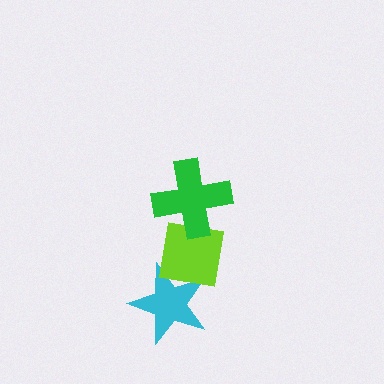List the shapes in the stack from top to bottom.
From top to bottom: the green cross, the lime square, the cyan star.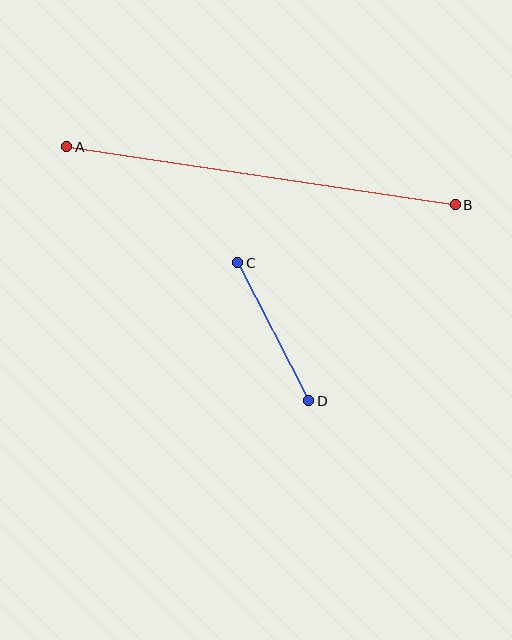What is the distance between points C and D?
The distance is approximately 155 pixels.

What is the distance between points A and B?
The distance is approximately 393 pixels.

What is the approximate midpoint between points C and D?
The midpoint is at approximately (273, 332) pixels.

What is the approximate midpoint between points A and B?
The midpoint is at approximately (261, 176) pixels.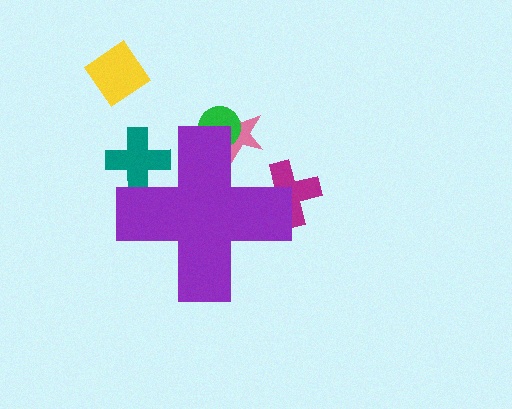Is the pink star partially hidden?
Yes, the pink star is partially hidden behind the purple cross.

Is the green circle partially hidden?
Yes, the green circle is partially hidden behind the purple cross.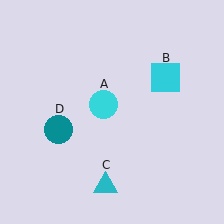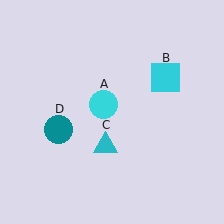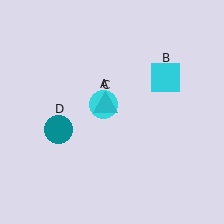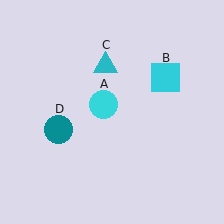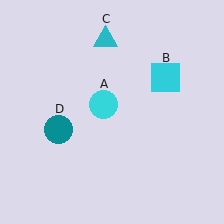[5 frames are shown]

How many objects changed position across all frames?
1 object changed position: cyan triangle (object C).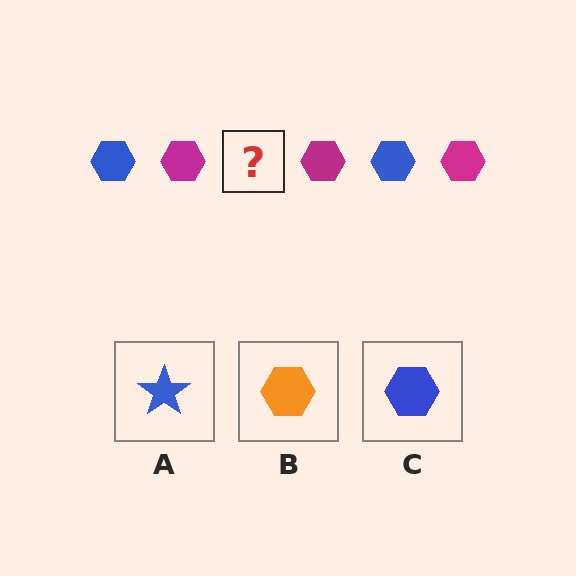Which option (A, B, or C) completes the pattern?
C.